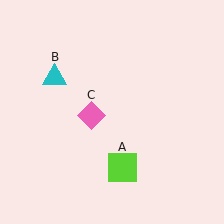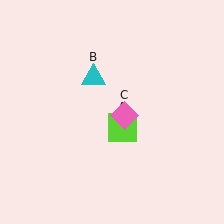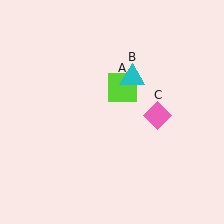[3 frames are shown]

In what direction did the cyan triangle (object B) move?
The cyan triangle (object B) moved right.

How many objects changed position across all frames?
3 objects changed position: lime square (object A), cyan triangle (object B), pink diamond (object C).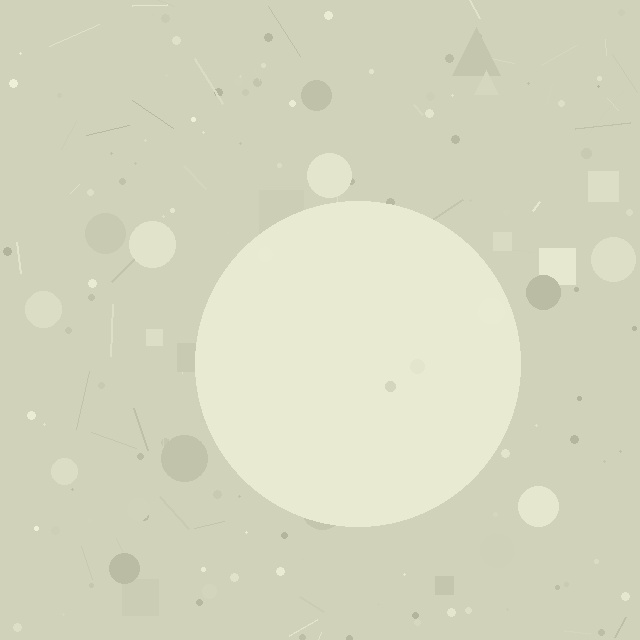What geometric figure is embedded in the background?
A circle is embedded in the background.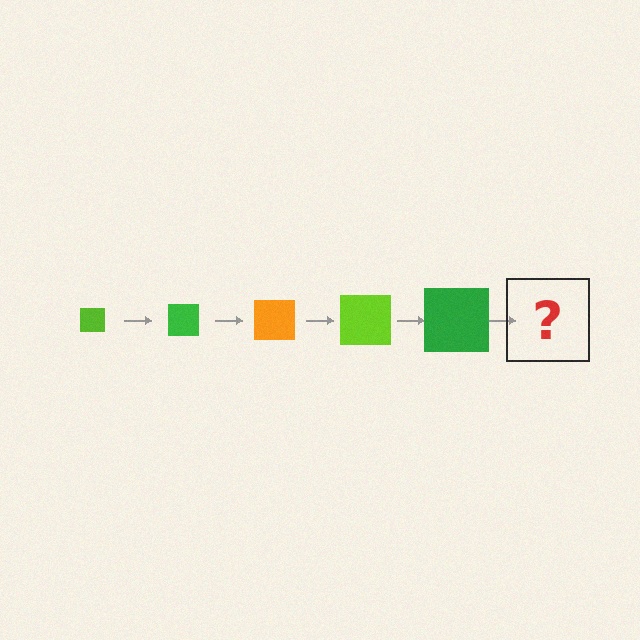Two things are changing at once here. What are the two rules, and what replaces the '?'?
The two rules are that the square grows larger each step and the color cycles through lime, green, and orange. The '?' should be an orange square, larger than the previous one.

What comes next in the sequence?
The next element should be an orange square, larger than the previous one.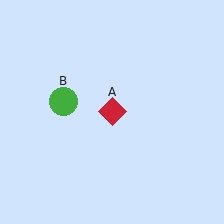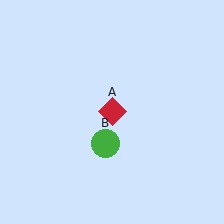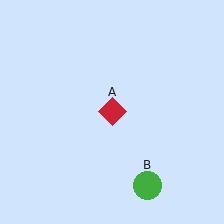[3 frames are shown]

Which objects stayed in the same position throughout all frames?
Red diamond (object A) remained stationary.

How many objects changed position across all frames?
1 object changed position: green circle (object B).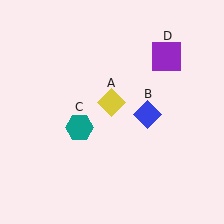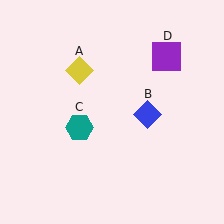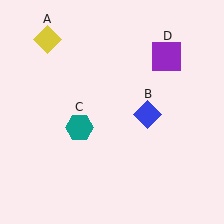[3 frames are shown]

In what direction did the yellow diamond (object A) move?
The yellow diamond (object A) moved up and to the left.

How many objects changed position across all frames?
1 object changed position: yellow diamond (object A).